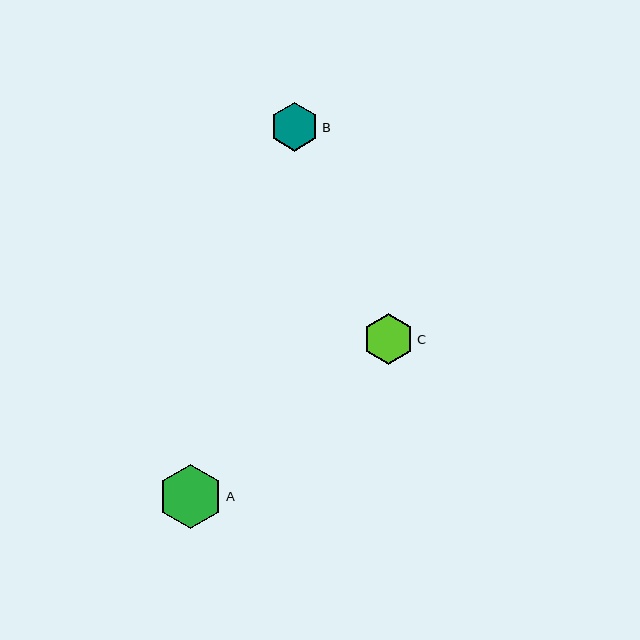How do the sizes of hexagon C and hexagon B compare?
Hexagon C and hexagon B are approximately the same size.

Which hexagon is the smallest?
Hexagon B is the smallest with a size of approximately 49 pixels.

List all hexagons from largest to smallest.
From largest to smallest: A, C, B.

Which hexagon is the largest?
Hexagon A is the largest with a size of approximately 64 pixels.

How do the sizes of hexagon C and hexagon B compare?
Hexagon C and hexagon B are approximately the same size.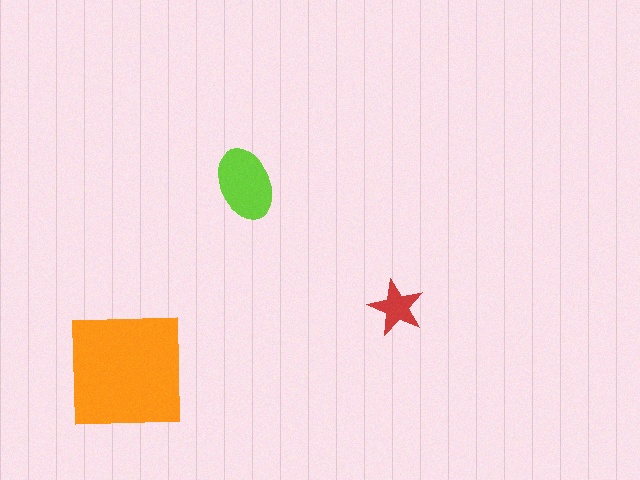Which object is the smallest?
The red star.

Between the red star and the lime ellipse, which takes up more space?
The lime ellipse.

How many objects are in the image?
There are 3 objects in the image.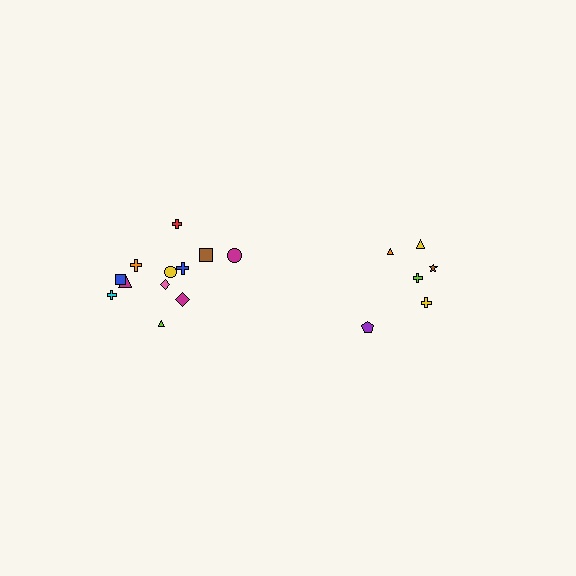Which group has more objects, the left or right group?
The left group.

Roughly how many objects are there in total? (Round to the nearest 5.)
Roughly 20 objects in total.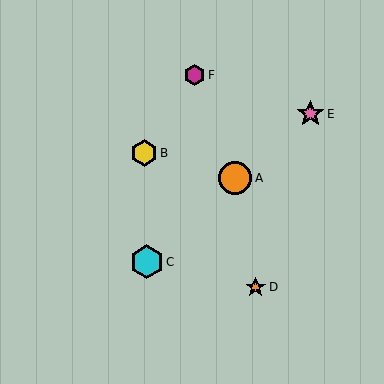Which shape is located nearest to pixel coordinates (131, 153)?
The yellow hexagon (labeled B) at (144, 153) is nearest to that location.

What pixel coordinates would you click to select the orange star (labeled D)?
Click at (256, 287) to select the orange star D.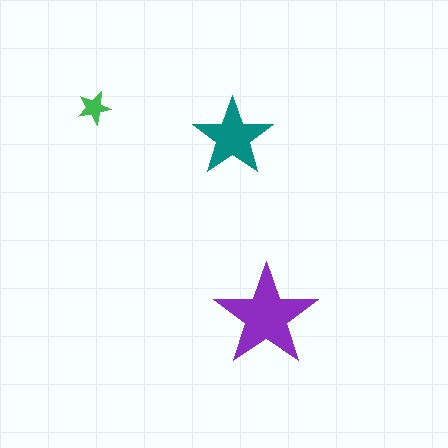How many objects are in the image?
There are 3 objects in the image.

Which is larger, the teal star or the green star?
The teal one.